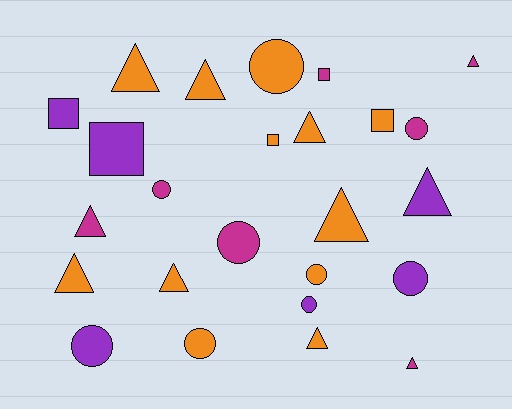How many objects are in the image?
There are 25 objects.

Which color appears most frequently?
Orange, with 12 objects.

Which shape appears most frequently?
Triangle, with 11 objects.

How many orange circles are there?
There are 3 orange circles.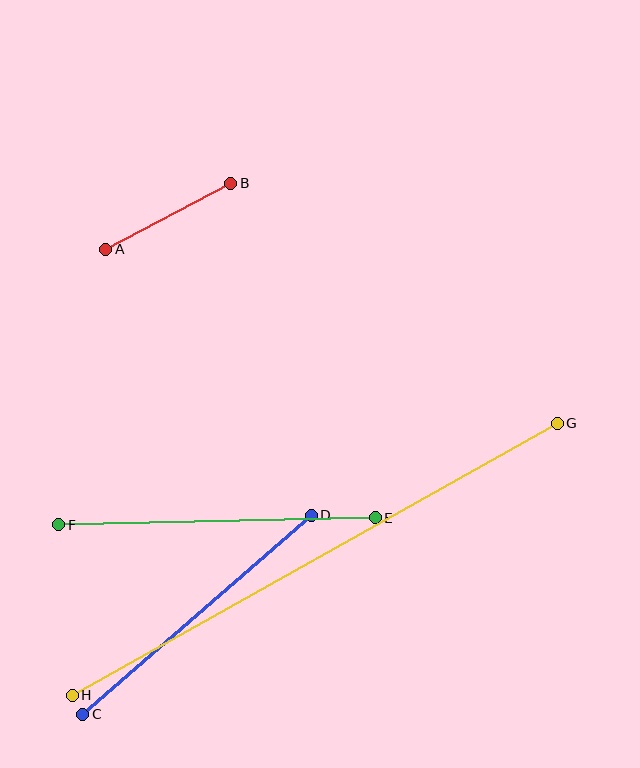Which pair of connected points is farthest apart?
Points G and H are farthest apart.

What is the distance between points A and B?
The distance is approximately 142 pixels.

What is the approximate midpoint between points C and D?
The midpoint is at approximately (197, 615) pixels.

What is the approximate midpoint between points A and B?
The midpoint is at approximately (168, 216) pixels.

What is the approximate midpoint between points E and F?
The midpoint is at approximately (217, 521) pixels.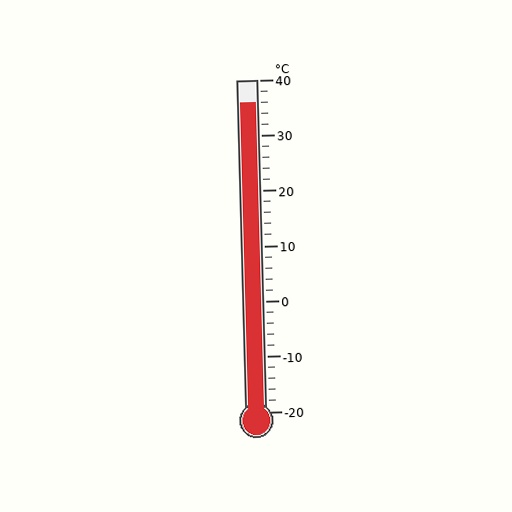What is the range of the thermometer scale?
The thermometer scale ranges from -20°C to 40°C.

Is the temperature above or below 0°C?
The temperature is above 0°C.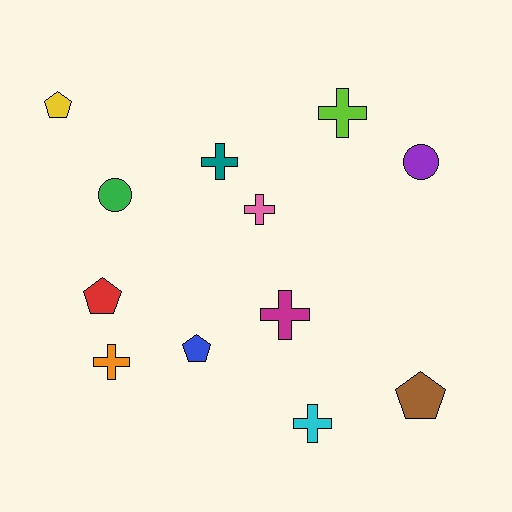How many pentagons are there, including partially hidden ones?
There are 4 pentagons.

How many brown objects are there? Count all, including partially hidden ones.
There is 1 brown object.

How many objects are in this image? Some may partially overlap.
There are 12 objects.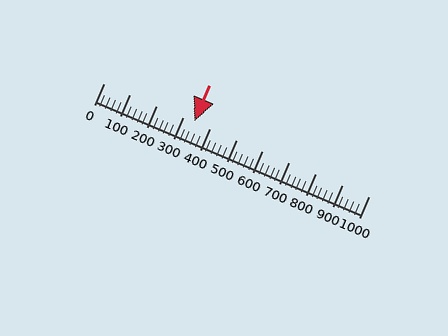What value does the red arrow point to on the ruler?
The red arrow points to approximately 340.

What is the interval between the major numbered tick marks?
The major tick marks are spaced 100 units apart.